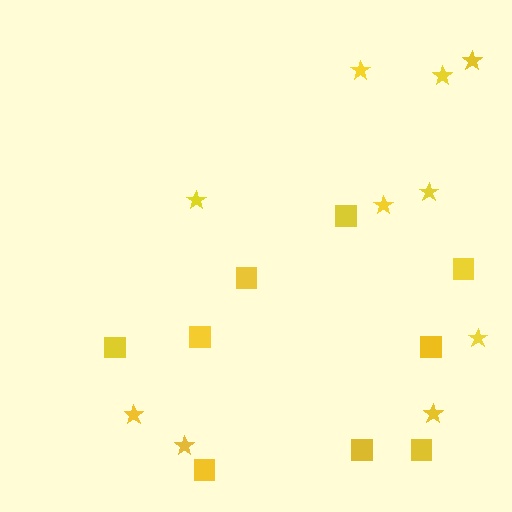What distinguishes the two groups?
There are 2 groups: one group of stars (10) and one group of squares (9).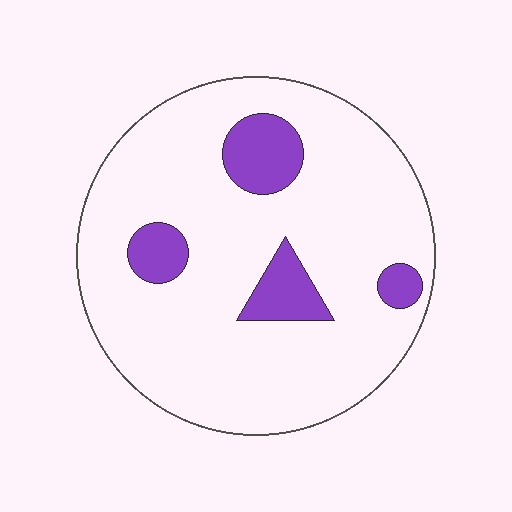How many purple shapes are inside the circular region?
4.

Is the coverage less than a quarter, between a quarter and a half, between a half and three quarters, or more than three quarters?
Less than a quarter.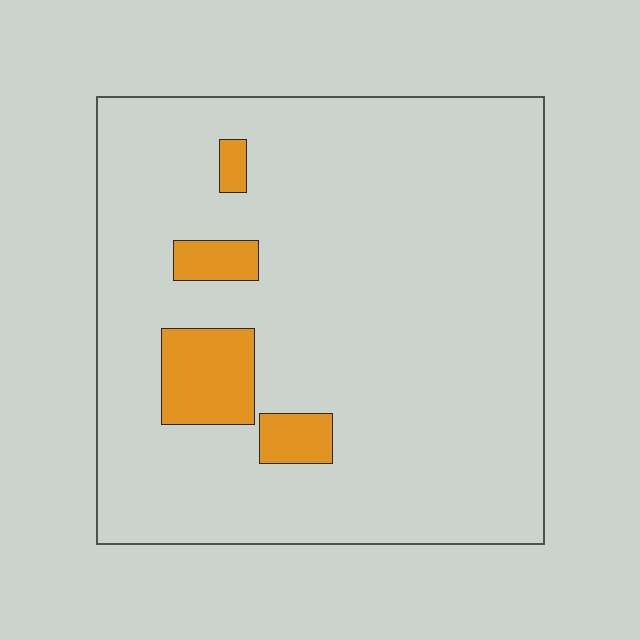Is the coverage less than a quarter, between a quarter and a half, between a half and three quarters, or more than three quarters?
Less than a quarter.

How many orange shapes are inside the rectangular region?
4.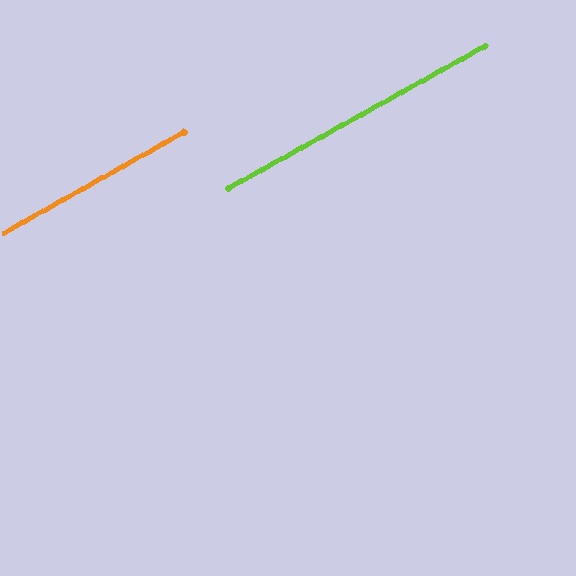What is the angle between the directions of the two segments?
Approximately 0 degrees.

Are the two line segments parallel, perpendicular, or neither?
Parallel — their directions differ by only 0.1°.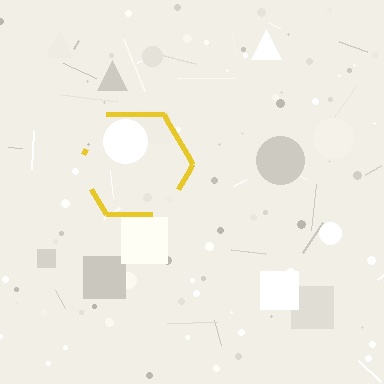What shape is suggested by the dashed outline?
The dashed outline suggests a hexagon.